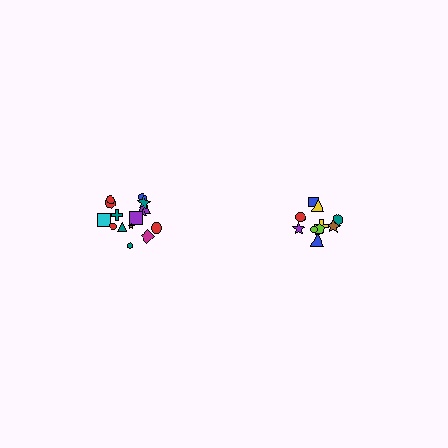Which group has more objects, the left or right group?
The left group.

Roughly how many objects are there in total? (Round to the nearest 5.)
Roughly 25 objects in total.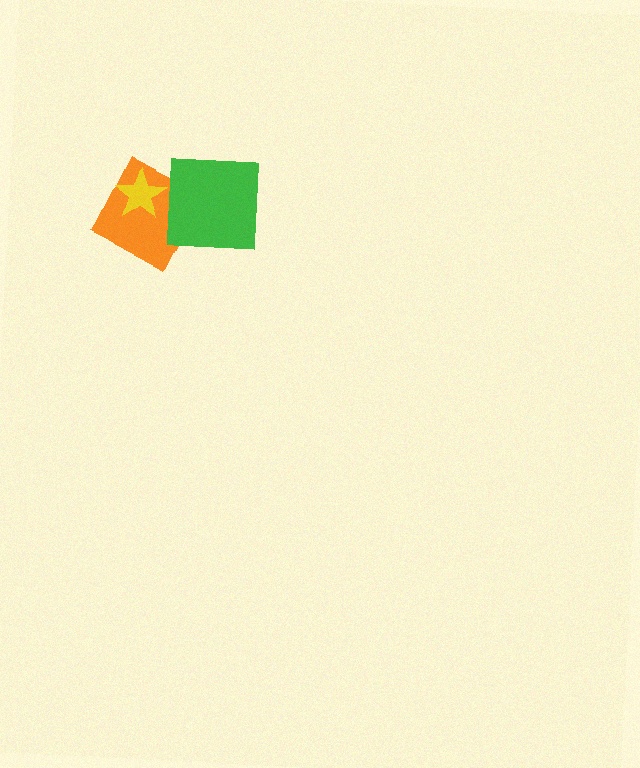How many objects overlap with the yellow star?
1 object overlaps with the yellow star.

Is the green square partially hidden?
No, no other shape covers it.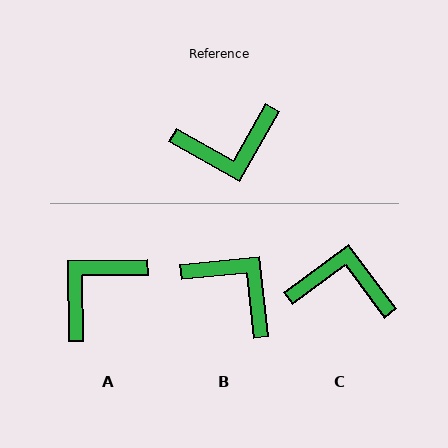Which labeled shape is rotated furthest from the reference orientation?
C, about 156 degrees away.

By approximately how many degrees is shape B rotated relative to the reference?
Approximately 126 degrees counter-clockwise.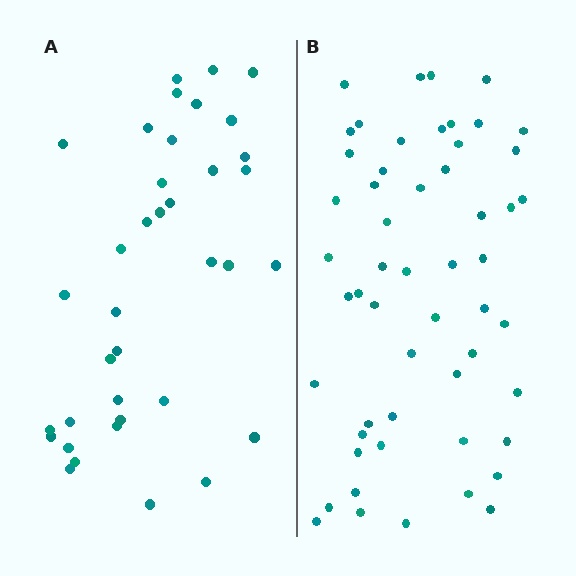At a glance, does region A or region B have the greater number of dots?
Region B (the right region) has more dots.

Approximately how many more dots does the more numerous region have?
Region B has approximately 15 more dots than region A.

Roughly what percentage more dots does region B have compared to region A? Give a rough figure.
About 45% more.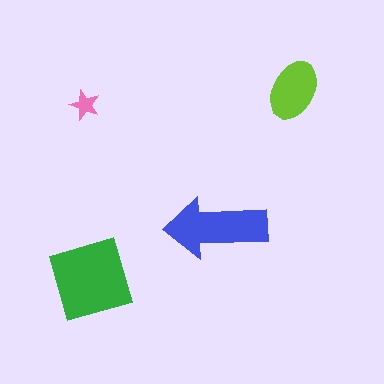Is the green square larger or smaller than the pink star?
Larger.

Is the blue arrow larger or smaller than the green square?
Smaller.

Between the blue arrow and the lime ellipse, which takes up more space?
The blue arrow.